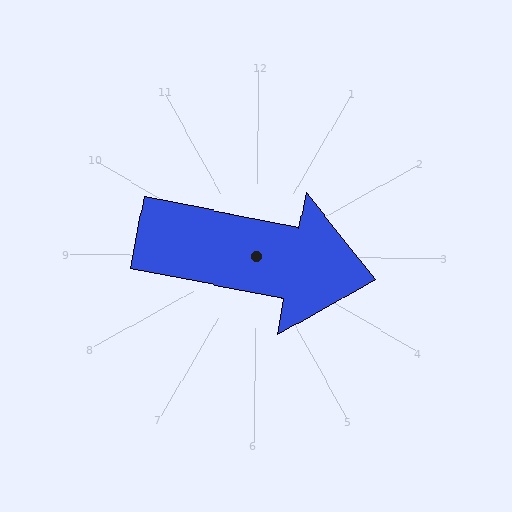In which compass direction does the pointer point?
East.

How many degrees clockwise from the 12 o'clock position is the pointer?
Approximately 101 degrees.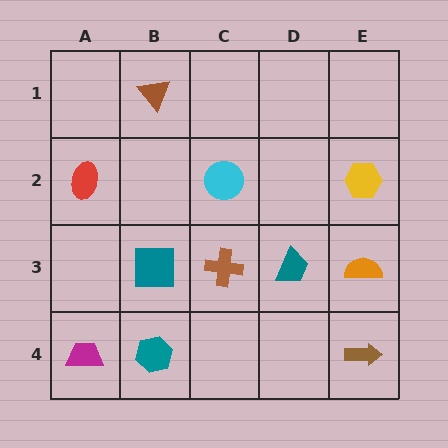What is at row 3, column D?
A teal trapezoid.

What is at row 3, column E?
An orange semicircle.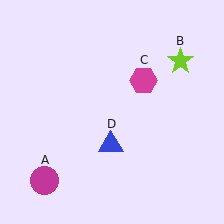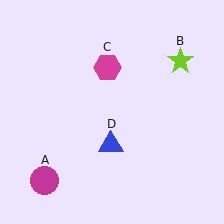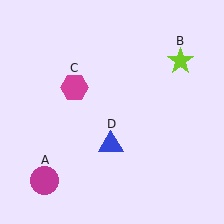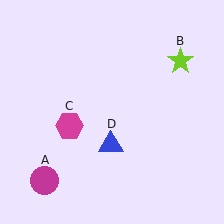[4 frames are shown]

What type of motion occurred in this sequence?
The magenta hexagon (object C) rotated counterclockwise around the center of the scene.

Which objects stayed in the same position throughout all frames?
Magenta circle (object A) and lime star (object B) and blue triangle (object D) remained stationary.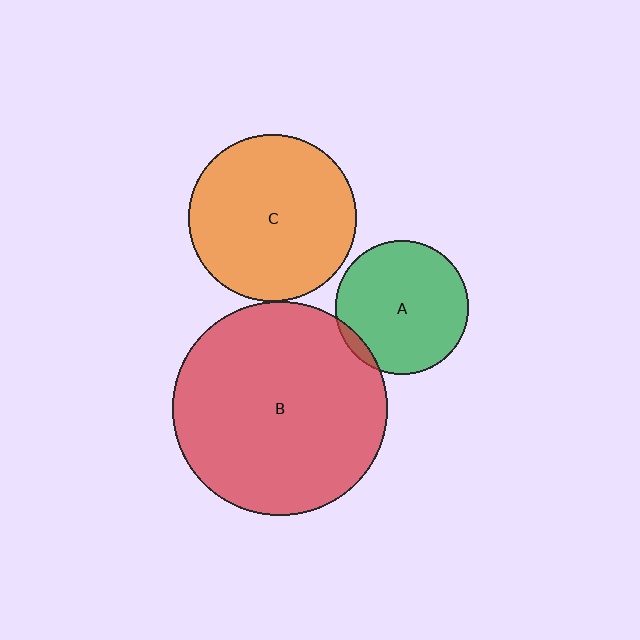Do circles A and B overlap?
Yes.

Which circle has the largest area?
Circle B (red).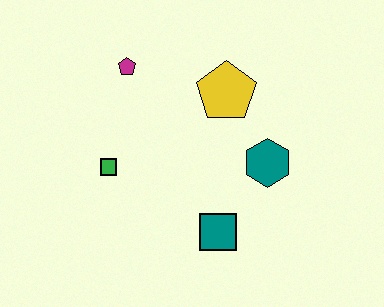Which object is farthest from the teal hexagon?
The magenta pentagon is farthest from the teal hexagon.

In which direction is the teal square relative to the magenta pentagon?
The teal square is below the magenta pentagon.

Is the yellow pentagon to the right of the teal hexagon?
No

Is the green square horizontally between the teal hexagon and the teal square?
No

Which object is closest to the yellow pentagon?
The teal hexagon is closest to the yellow pentagon.